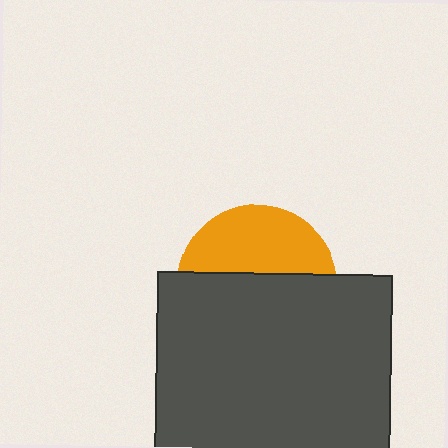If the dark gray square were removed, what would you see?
You would see the complete orange circle.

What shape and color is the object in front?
The object in front is a dark gray square.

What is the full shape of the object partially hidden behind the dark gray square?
The partially hidden object is an orange circle.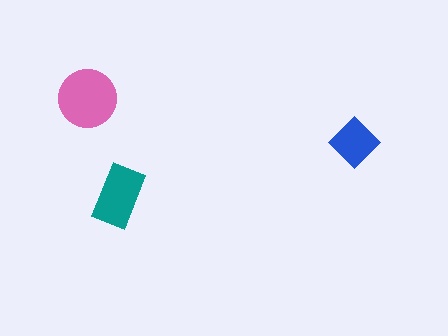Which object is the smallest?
The blue diamond.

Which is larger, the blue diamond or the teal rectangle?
The teal rectangle.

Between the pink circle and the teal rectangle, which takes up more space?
The pink circle.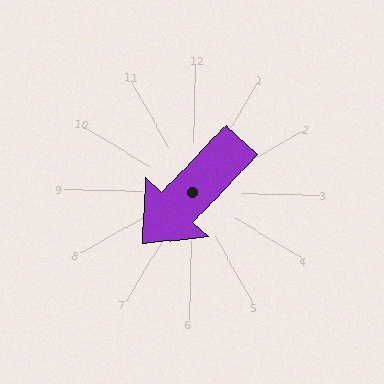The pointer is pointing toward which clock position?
Roughly 7 o'clock.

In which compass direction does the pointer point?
Southwest.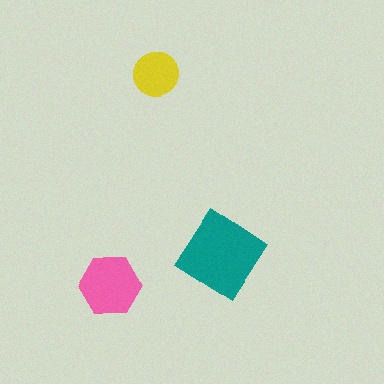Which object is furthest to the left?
The pink hexagon is leftmost.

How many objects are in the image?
There are 3 objects in the image.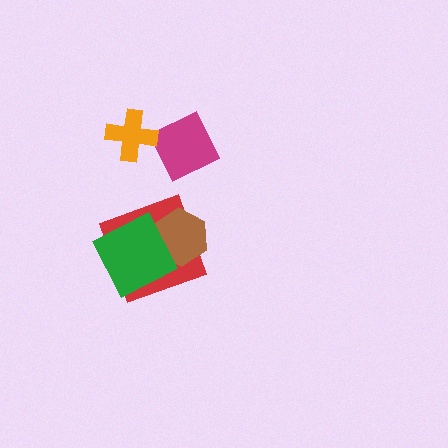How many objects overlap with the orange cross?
0 objects overlap with the orange cross.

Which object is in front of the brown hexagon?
The green diamond is in front of the brown hexagon.